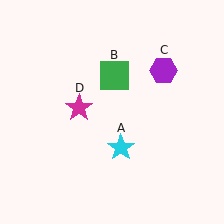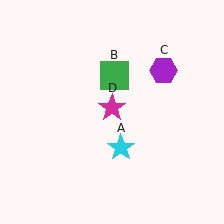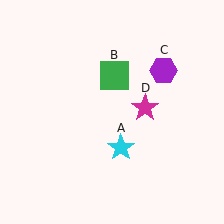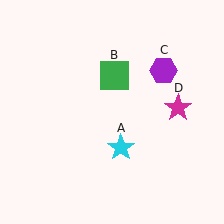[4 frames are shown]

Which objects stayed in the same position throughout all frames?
Cyan star (object A) and green square (object B) and purple hexagon (object C) remained stationary.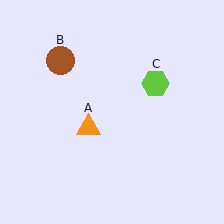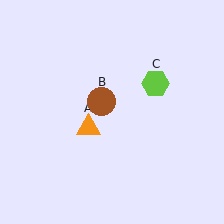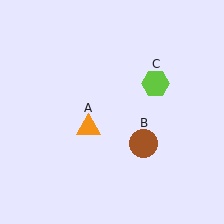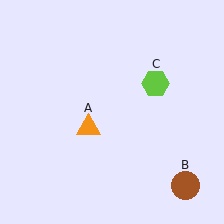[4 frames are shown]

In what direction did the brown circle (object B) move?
The brown circle (object B) moved down and to the right.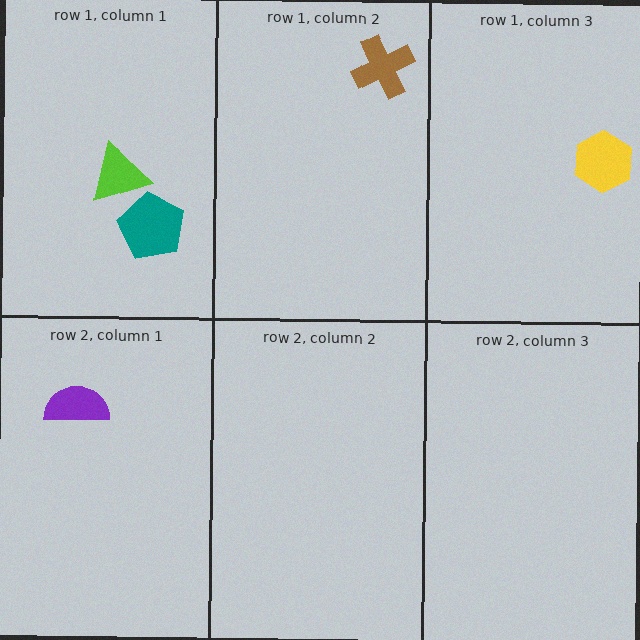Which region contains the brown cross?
The row 1, column 2 region.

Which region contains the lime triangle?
The row 1, column 1 region.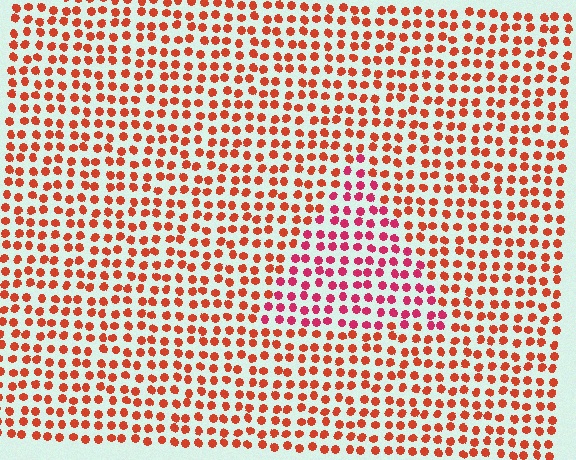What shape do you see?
I see a triangle.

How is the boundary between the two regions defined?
The boundary is defined purely by a slight shift in hue (about 31 degrees). Spacing, size, and orientation are identical on both sides.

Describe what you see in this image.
The image is filled with small red elements in a uniform arrangement. A triangle-shaped region is visible where the elements are tinted to a slightly different hue, forming a subtle color boundary.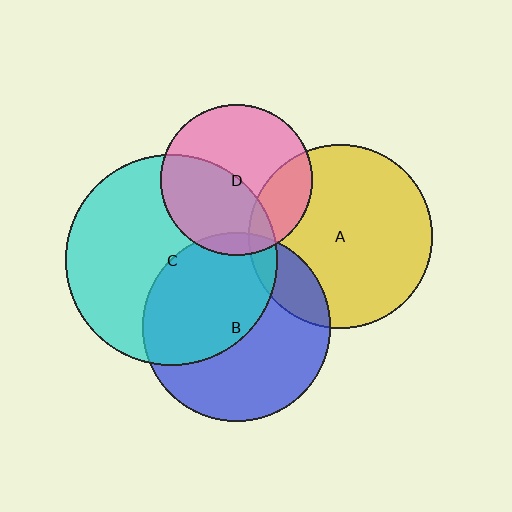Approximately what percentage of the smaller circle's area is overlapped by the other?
Approximately 15%.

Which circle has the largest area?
Circle C (cyan).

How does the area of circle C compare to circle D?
Approximately 2.0 times.